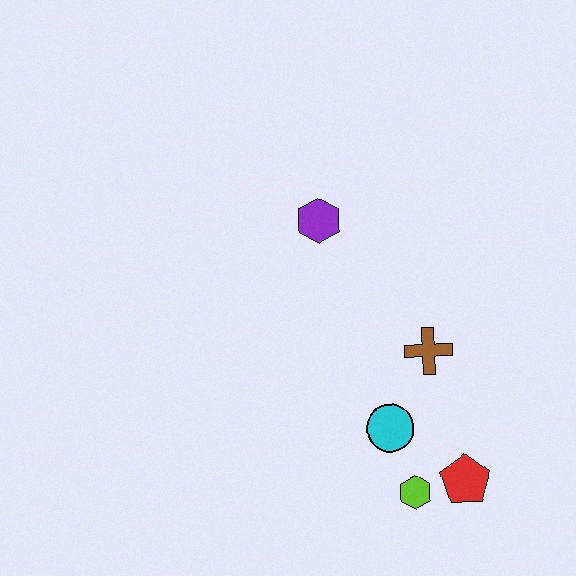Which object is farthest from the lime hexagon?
The purple hexagon is farthest from the lime hexagon.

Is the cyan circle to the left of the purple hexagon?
No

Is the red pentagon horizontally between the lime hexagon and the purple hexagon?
No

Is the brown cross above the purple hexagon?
No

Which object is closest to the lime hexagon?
The red pentagon is closest to the lime hexagon.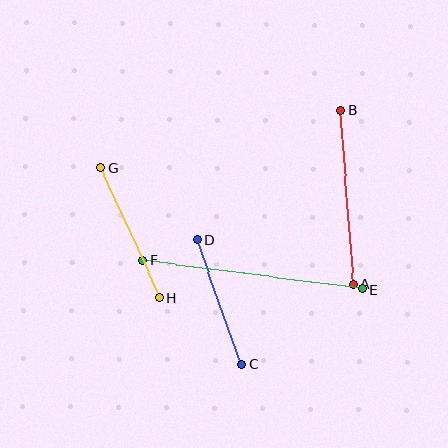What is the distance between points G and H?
The distance is approximately 143 pixels.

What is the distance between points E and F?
The distance is approximately 222 pixels.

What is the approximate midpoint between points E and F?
The midpoint is at approximately (253, 275) pixels.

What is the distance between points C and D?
The distance is approximately 133 pixels.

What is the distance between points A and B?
The distance is approximately 174 pixels.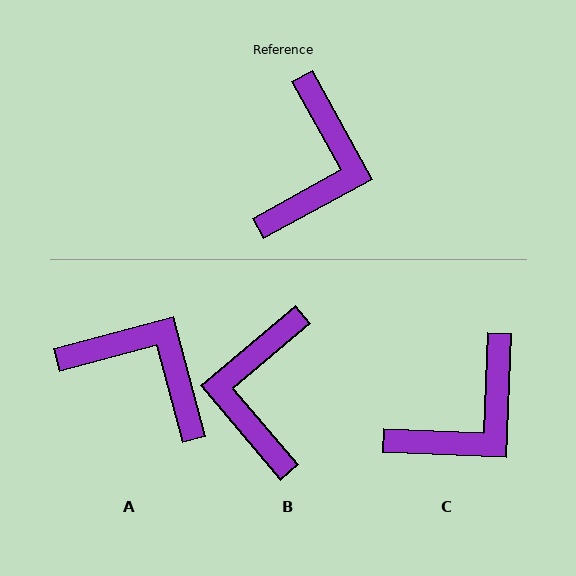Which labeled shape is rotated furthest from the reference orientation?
B, about 168 degrees away.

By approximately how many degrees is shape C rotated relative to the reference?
Approximately 31 degrees clockwise.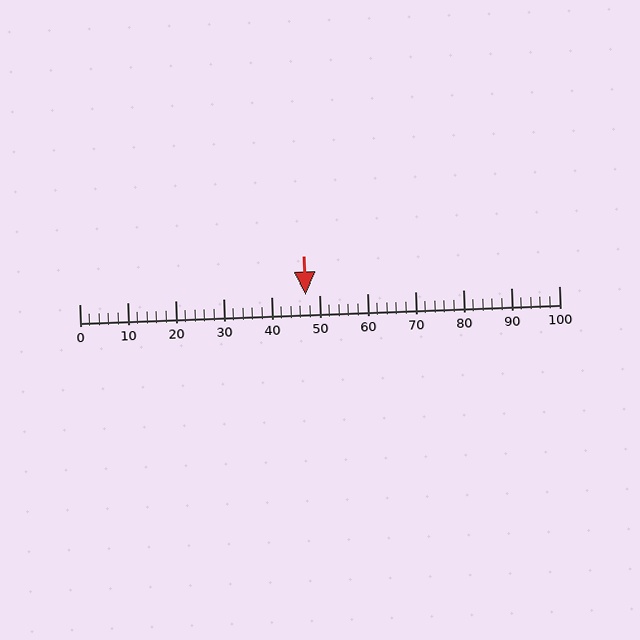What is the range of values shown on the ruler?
The ruler shows values from 0 to 100.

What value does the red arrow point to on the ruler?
The red arrow points to approximately 47.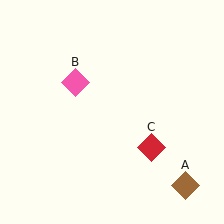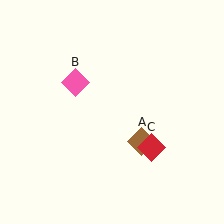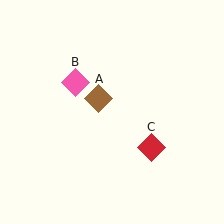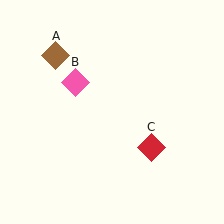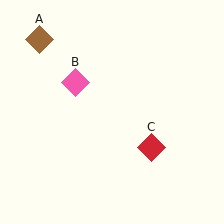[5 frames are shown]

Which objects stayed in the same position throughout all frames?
Pink diamond (object B) and red diamond (object C) remained stationary.